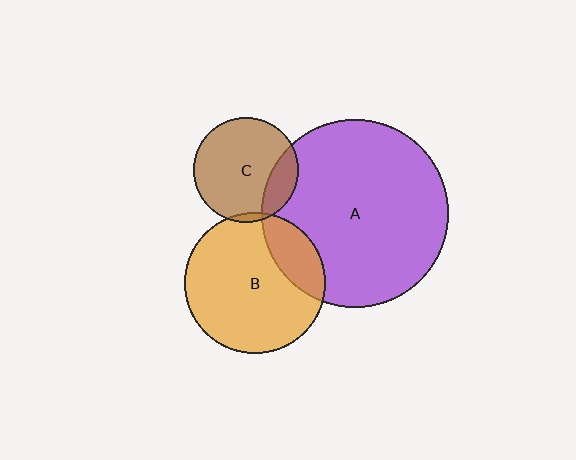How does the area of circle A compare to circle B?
Approximately 1.8 times.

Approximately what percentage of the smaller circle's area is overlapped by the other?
Approximately 20%.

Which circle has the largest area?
Circle A (purple).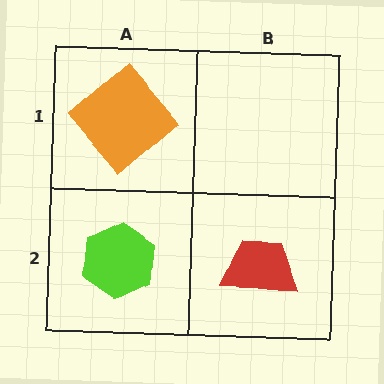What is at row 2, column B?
A red trapezoid.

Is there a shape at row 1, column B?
No, that cell is empty.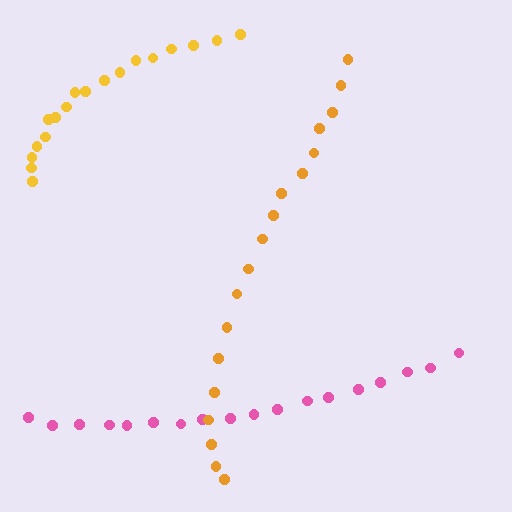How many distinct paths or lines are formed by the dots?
There are 3 distinct paths.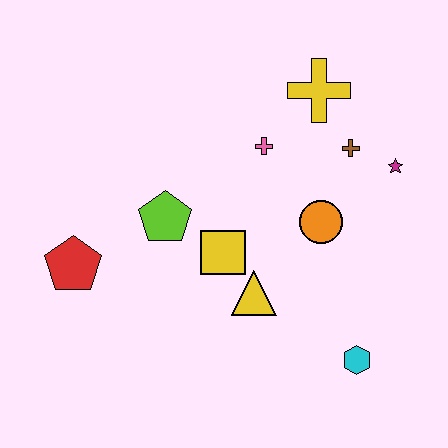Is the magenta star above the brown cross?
No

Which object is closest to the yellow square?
The yellow triangle is closest to the yellow square.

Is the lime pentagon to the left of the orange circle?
Yes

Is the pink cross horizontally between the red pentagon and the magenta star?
Yes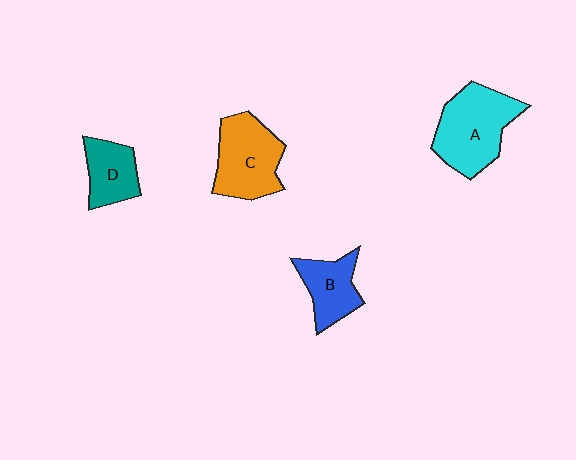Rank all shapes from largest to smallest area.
From largest to smallest: A (cyan), C (orange), B (blue), D (teal).